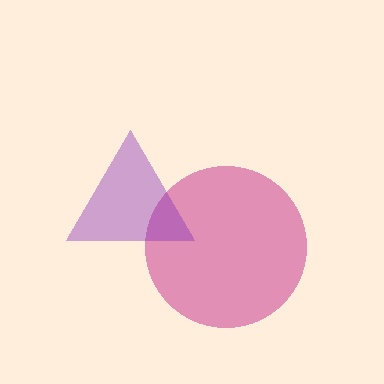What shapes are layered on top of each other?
The layered shapes are: a magenta circle, a purple triangle.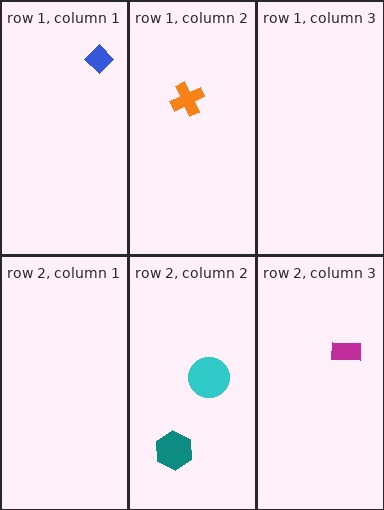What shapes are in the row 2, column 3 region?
The magenta rectangle.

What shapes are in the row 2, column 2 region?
The cyan circle, the teal hexagon.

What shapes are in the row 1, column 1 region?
The blue diamond.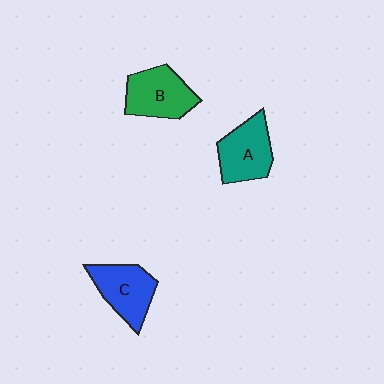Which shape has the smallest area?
Shape C (blue).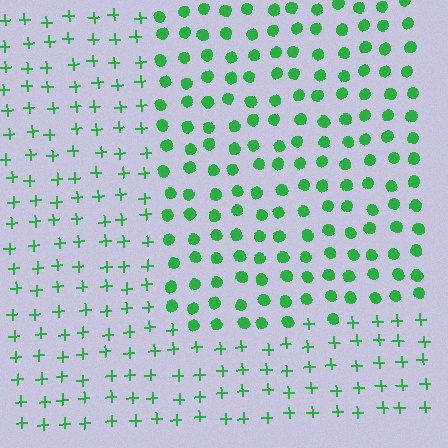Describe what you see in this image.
The image is filled with small green elements arranged in a uniform grid. A rectangle-shaped region contains circles, while the surrounding area contains plus signs. The boundary is defined purely by the change in element shape.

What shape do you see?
I see a rectangle.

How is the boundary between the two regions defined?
The boundary is defined by a change in element shape: circles inside vs. plus signs outside. All elements share the same color and spacing.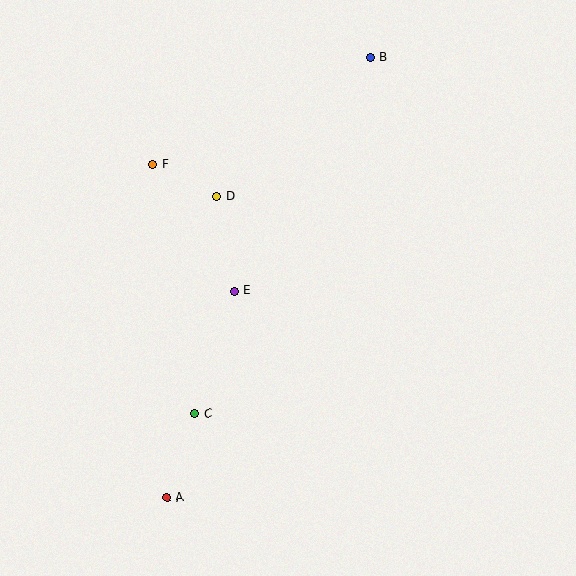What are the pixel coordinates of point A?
Point A is at (167, 498).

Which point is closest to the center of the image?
Point E at (234, 291) is closest to the center.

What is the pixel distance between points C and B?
The distance between C and B is 397 pixels.